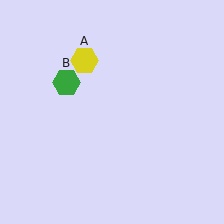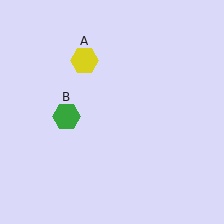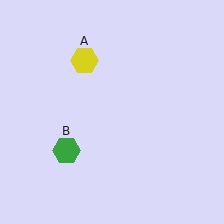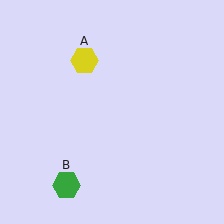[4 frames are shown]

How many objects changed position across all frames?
1 object changed position: green hexagon (object B).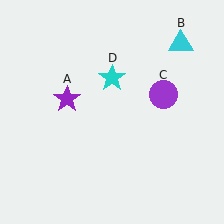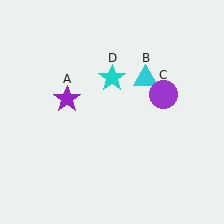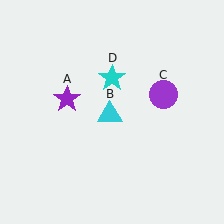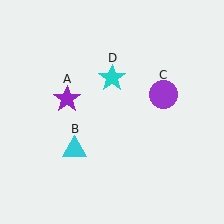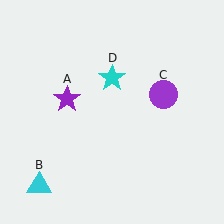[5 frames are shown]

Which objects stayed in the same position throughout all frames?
Purple star (object A) and purple circle (object C) and cyan star (object D) remained stationary.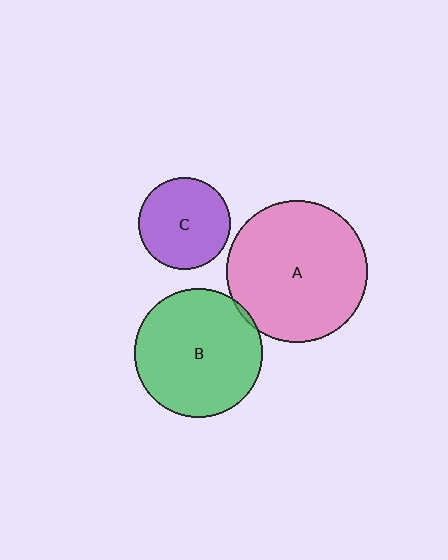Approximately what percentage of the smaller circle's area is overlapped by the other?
Approximately 5%.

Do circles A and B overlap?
Yes.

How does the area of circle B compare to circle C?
Approximately 2.0 times.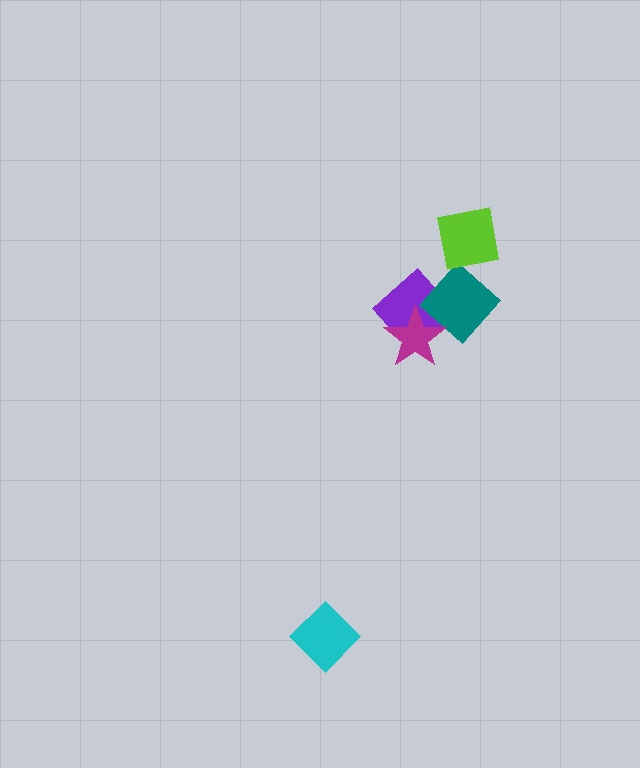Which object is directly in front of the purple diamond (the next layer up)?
The teal diamond is directly in front of the purple diamond.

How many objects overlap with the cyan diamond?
0 objects overlap with the cyan diamond.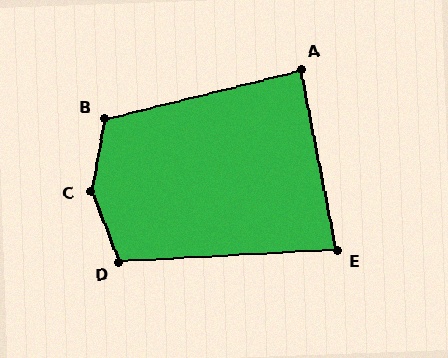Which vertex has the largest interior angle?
C, at approximately 147 degrees.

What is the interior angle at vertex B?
Approximately 115 degrees (obtuse).